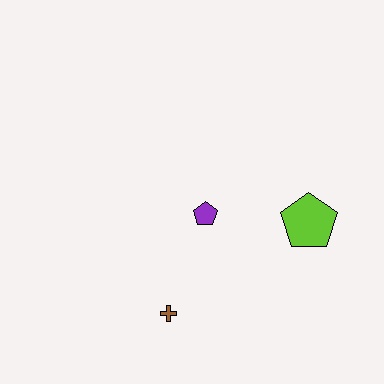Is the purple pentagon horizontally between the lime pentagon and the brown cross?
Yes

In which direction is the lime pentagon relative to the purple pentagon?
The lime pentagon is to the right of the purple pentagon.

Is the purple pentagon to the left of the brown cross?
No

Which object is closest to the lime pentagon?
The purple pentagon is closest to the lime pentagon.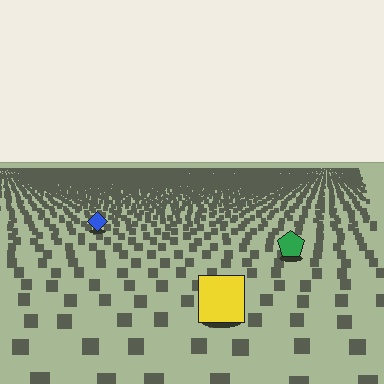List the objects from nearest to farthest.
From nearest to farthest: the yellow square, the green pentagon, the blue diamond.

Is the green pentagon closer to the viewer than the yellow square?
No. The yellow square is closer — you can tell from the texture gradient: the ground texture is coarser near it.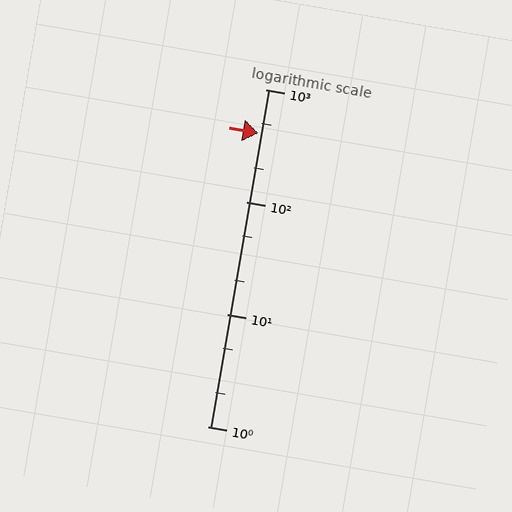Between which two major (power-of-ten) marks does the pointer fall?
The pointer is between 100 and 1000.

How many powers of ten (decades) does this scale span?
The scale spans 3 decades, from 1 to 1000.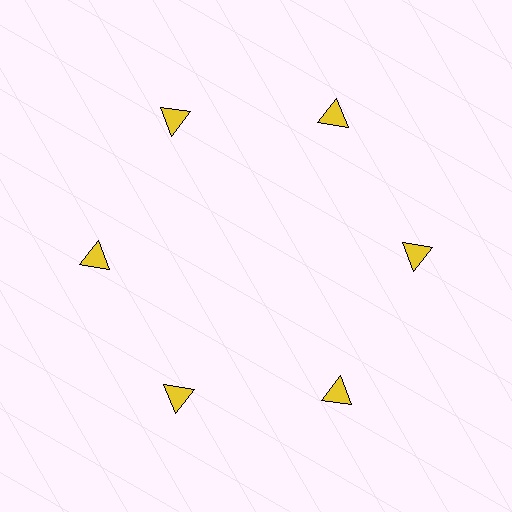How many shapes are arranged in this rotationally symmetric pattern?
There are 6 shapes, arranged in 6 groups of 1.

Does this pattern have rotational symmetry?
Yes, this pattern has 6-fold rotational symmetry. It looks the same after rotating 60 degrees around the center.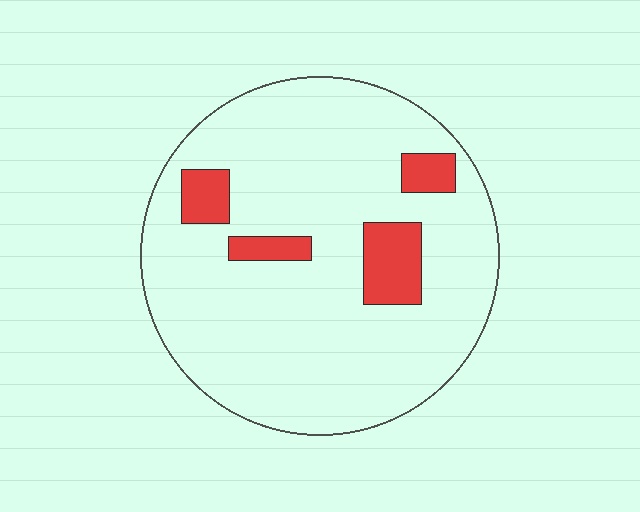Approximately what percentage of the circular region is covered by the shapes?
Approximately 10%.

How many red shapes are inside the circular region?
4.